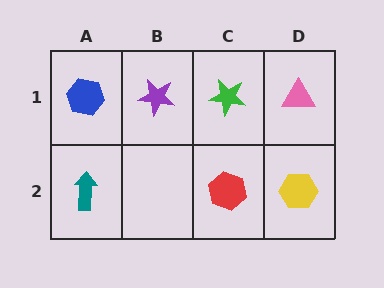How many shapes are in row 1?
4 shapes.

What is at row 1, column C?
A green star.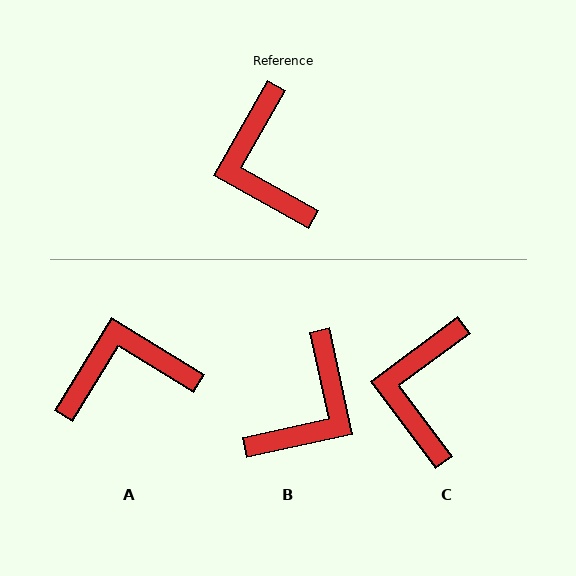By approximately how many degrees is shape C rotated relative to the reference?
Approximately 24 degrees clockwise.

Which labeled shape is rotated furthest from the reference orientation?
B, about 132 degrees away.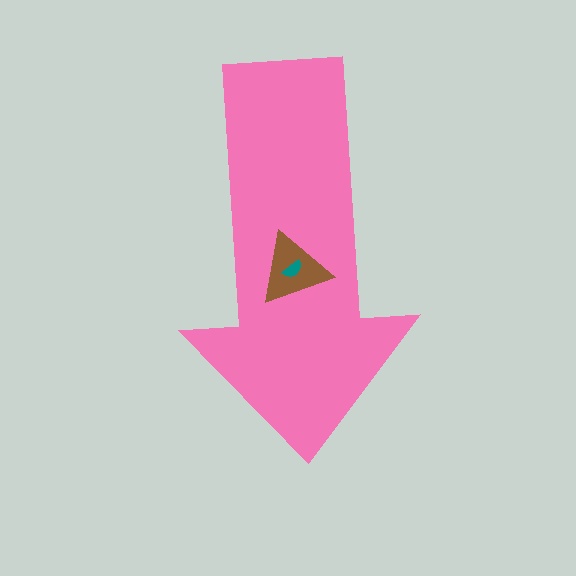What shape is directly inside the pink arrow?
The brown triangle.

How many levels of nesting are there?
3.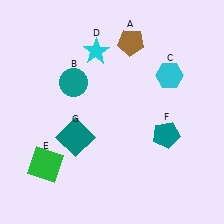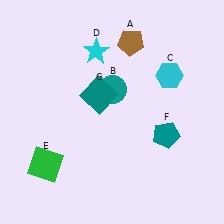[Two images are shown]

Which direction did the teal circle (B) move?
The teal circle (B) moved right.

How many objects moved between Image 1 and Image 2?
2 objects moved between the two images.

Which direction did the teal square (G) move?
The teal square (G) moved up.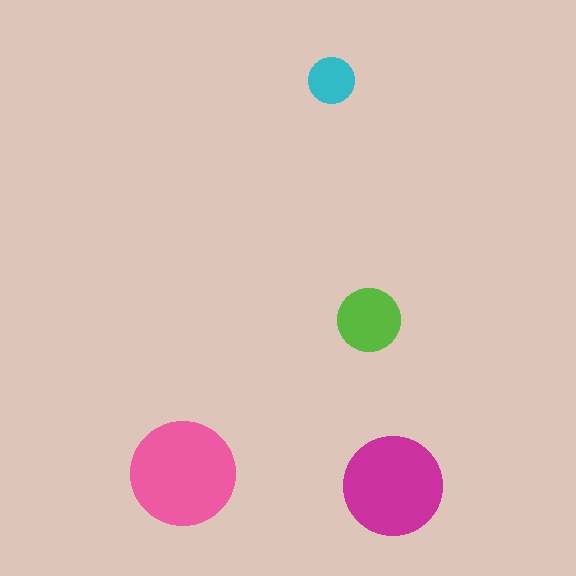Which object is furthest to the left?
The pink circle is leftmost.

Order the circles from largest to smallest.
the pink one, the magenta one, the lime one, the cyan one.